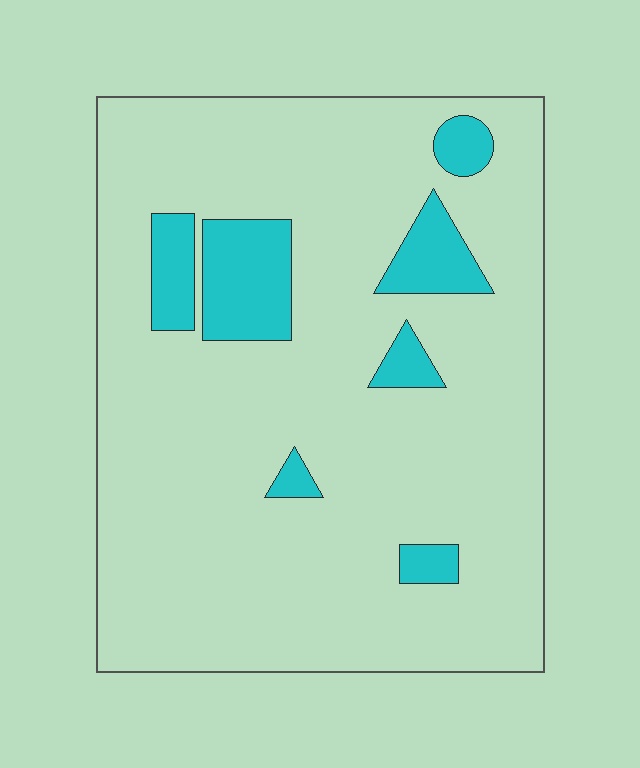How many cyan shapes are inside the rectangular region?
7.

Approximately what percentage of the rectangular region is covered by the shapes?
Approximately 15%.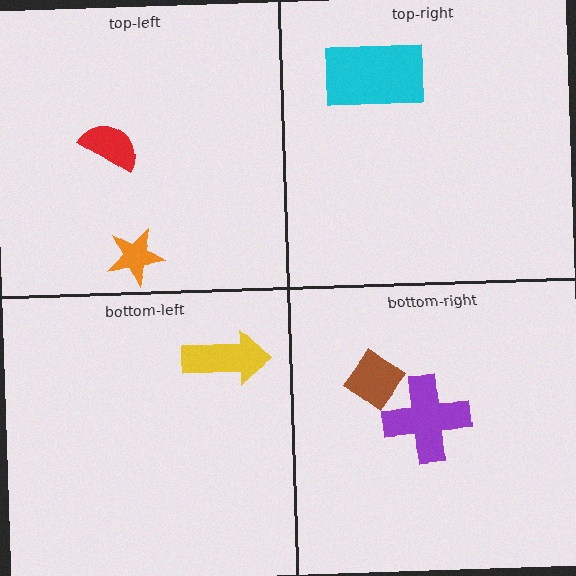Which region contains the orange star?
The top-left region.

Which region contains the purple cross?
The bottom-right region.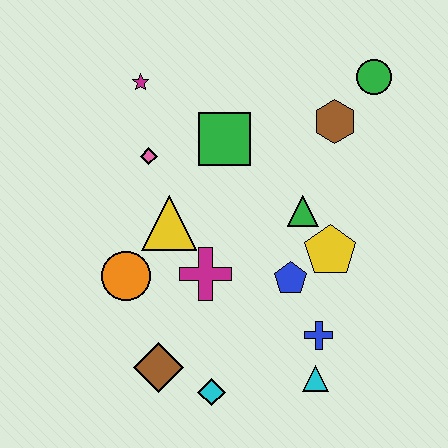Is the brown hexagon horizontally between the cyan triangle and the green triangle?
No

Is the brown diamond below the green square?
Yes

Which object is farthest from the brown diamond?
The green circle is farthest from the brown diamond.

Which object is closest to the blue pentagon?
The yellow pentagon is closest to the blue pentagon.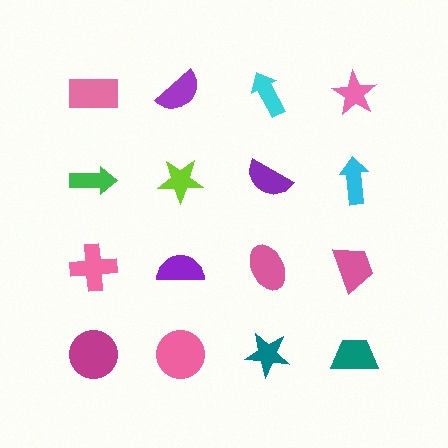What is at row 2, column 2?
A lime star.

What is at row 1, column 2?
A purple semicircle.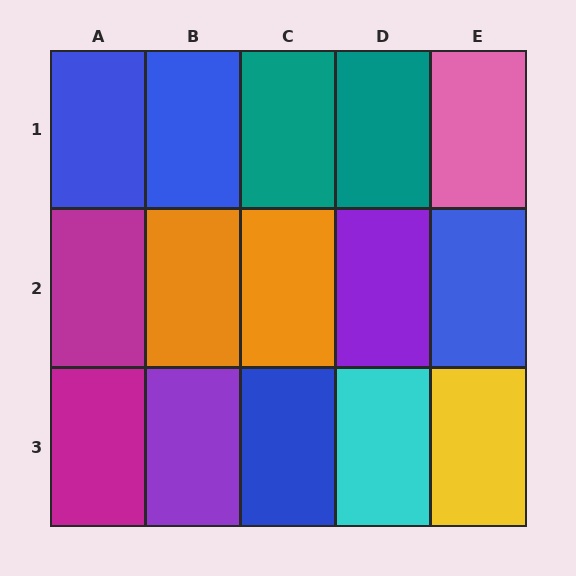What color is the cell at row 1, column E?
Pink.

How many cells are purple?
2 cells are purple.